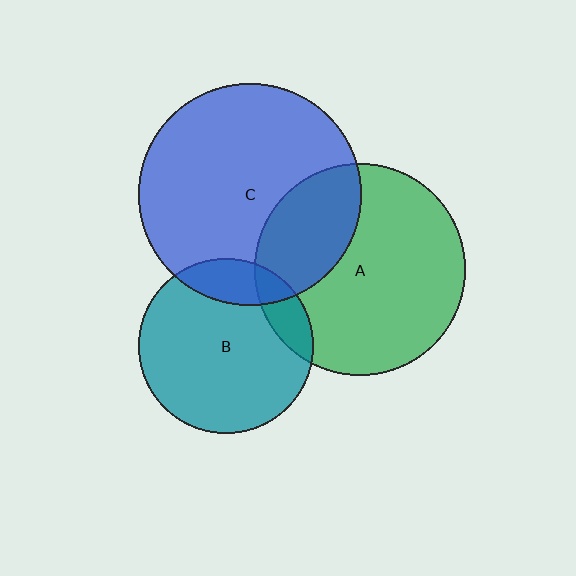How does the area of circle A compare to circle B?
Approximately 1.5 times.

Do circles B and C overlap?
Yes.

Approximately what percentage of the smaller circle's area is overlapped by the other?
Approximately 15%.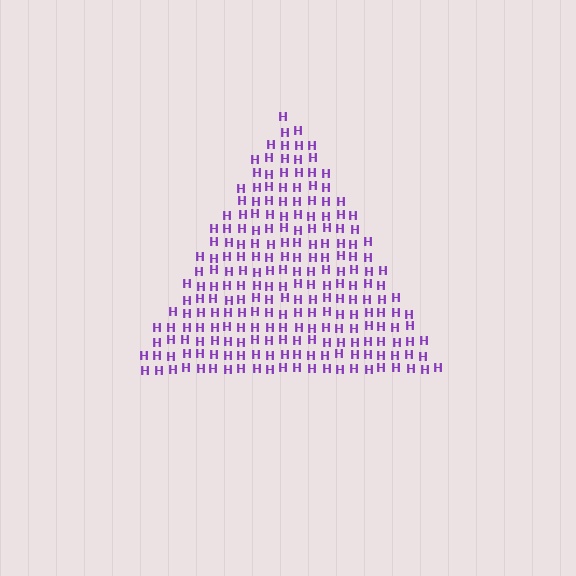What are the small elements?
The small elements are letter H's.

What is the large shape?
The large shape is a triangle.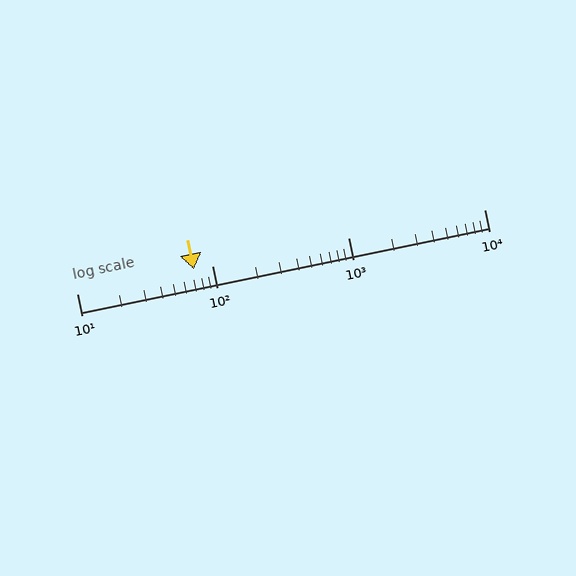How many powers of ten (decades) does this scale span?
The scale spans 3 decades, from 10 to 10000.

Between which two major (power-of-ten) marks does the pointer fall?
The pointer is between 10 and 100.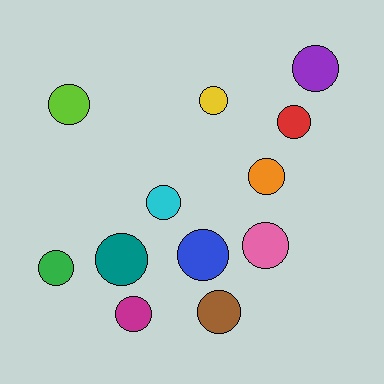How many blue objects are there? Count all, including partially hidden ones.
There is 1 blue object.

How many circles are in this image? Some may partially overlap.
There are 12 circles.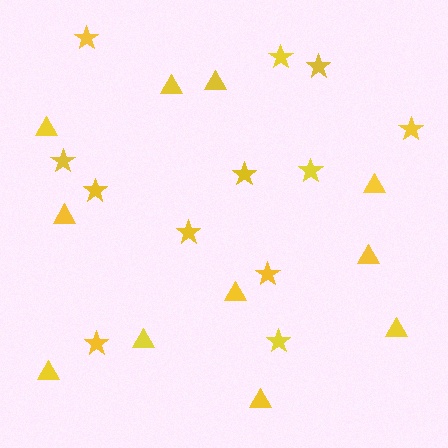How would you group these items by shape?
There are 2 groups: one group of stars (12) and one group of triangles (11).